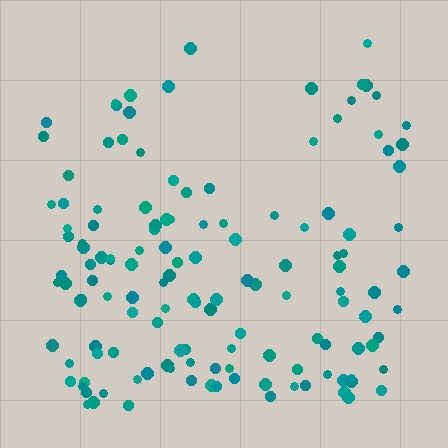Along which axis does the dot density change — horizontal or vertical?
Vertical.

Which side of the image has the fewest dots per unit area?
The top.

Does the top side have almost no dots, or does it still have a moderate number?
Still a moderate number, just noticeably fewer than the bottom.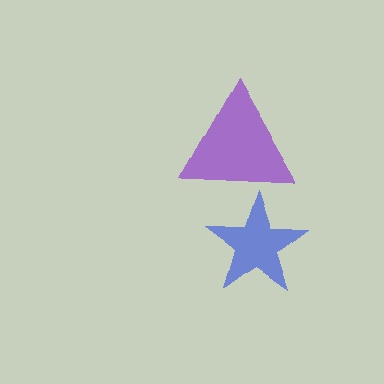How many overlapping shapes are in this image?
There are 2 overlapping shapes in the image.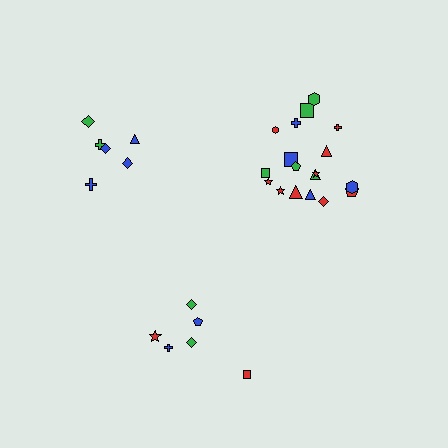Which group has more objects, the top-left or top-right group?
The top-right group.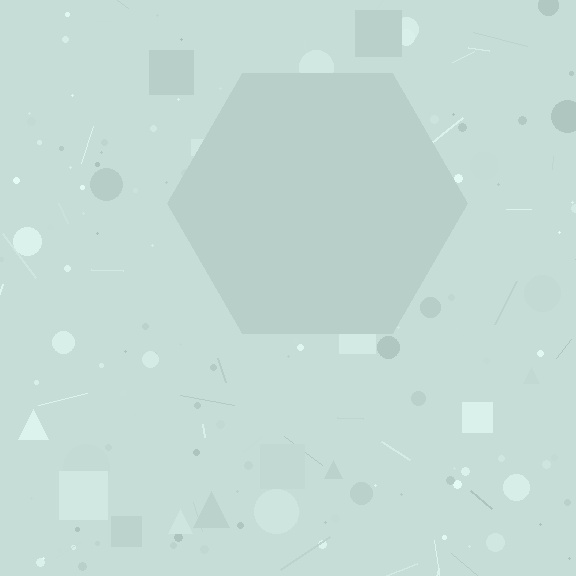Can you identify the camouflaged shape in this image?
The camouflaged shape is a hexagon.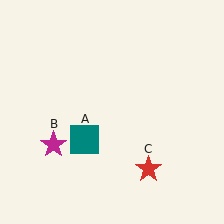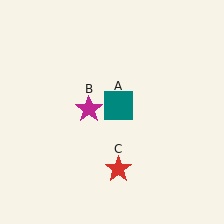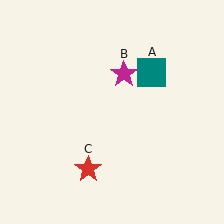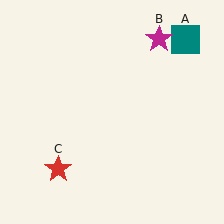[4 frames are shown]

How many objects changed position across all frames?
3 objects changed position: teal square (object A), magenta star (object B), red star (object C).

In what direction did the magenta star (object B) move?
The magenta star (object B) moved up and to the right.